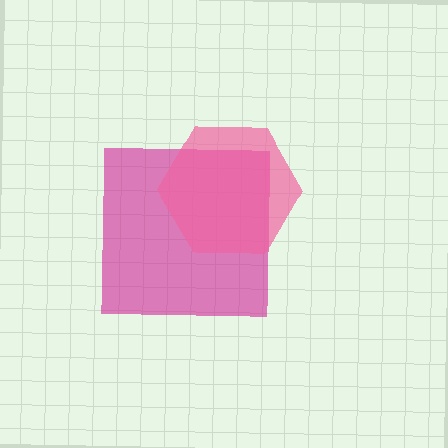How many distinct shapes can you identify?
There are 2 distinct shapes: a magenta square, a pink hexagon.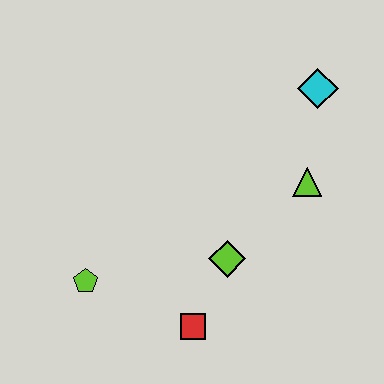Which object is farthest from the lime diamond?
The cyan diamond is farthest from the lime diamond.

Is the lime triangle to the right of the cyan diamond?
No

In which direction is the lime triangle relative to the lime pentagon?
The lime triangle is to the right of the lime pentagon.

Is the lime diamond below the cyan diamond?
Yes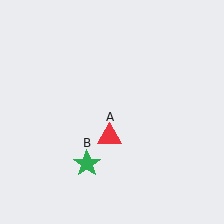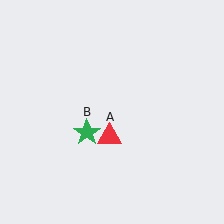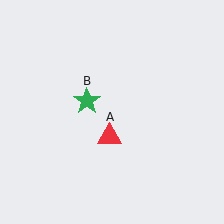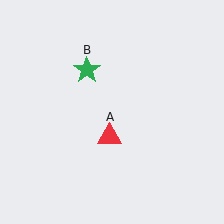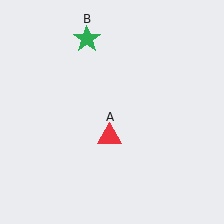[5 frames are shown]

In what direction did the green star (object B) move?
The green star (object B) moved up.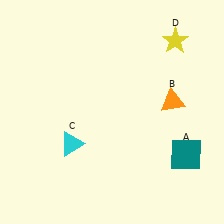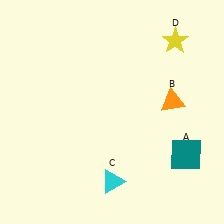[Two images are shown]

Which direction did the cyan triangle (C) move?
The cyan triangle (C) moved right.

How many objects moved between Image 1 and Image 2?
1 object moved between the two images.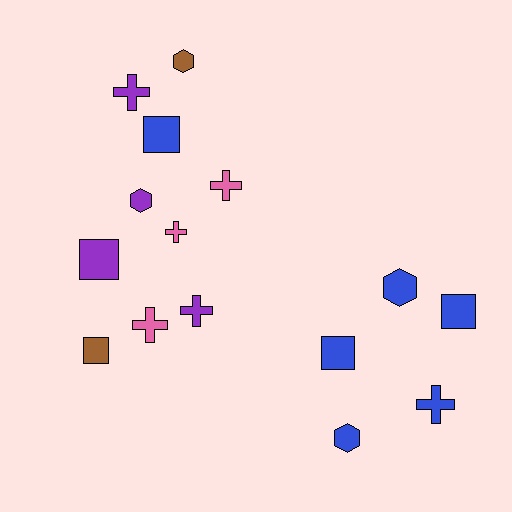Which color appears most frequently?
Blue, with 6 objects.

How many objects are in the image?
There are 15 objects.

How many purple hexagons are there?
There is 1 purple hexagon.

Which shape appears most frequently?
Cross, with 6 objects.